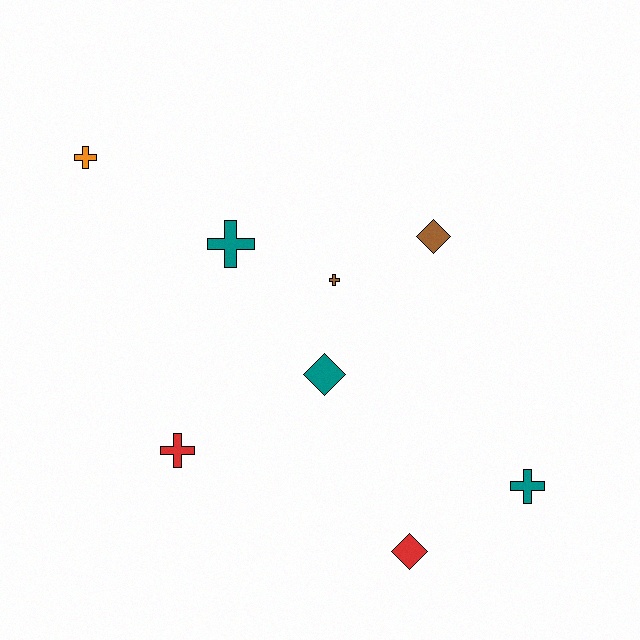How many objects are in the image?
There are 8 objects.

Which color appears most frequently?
Teal, with 3 objects.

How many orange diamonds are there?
There are no orange diamonds.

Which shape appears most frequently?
Cross, with 5 objects.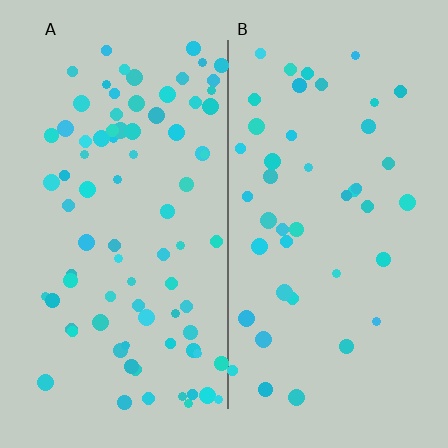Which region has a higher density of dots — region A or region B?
A (the left).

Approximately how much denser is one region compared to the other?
Approximately 1.9× — region A over region B.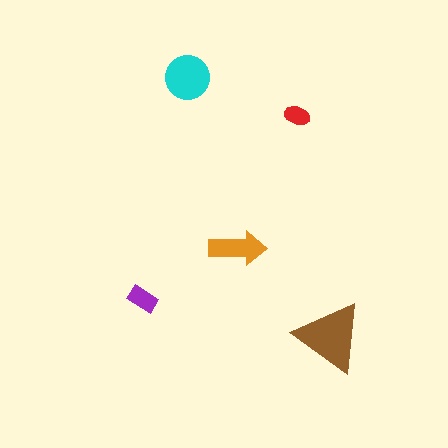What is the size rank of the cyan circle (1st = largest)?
2nd.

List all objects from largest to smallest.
The brown triangle, the cyan circle, the orange arrow, the purple rectangle, the red ellipse.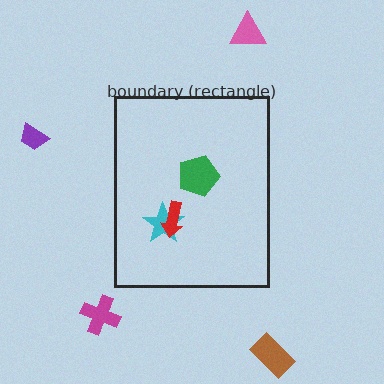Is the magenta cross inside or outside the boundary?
Outside.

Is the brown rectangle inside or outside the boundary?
Outside.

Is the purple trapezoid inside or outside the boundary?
Outside.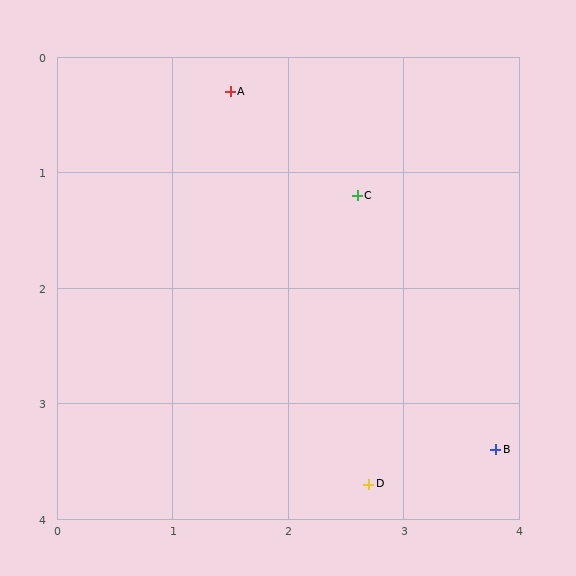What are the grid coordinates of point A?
Point A is at approximately (1.5, 0.3).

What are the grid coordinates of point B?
Point B is at approximately (3.8, 3.4).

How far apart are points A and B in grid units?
Points A and B are about 3.9 grid units apart.